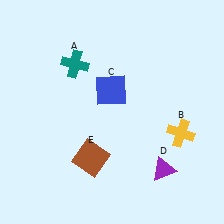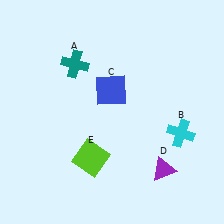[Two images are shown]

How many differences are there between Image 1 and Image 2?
There are 2 differences between the two images.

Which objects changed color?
B changed from yellow to cyan. E changed from brown to lime.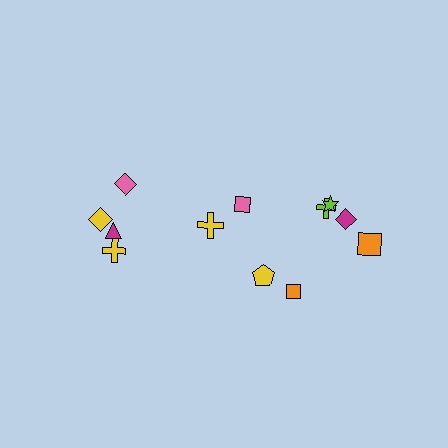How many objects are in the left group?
There are 5 objects.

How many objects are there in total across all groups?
There are 12 objects.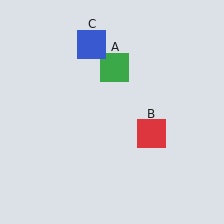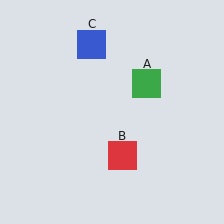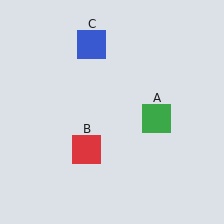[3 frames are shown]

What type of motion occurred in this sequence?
The green square (object A), red square (object B) rotated clockwise around the center of the scene.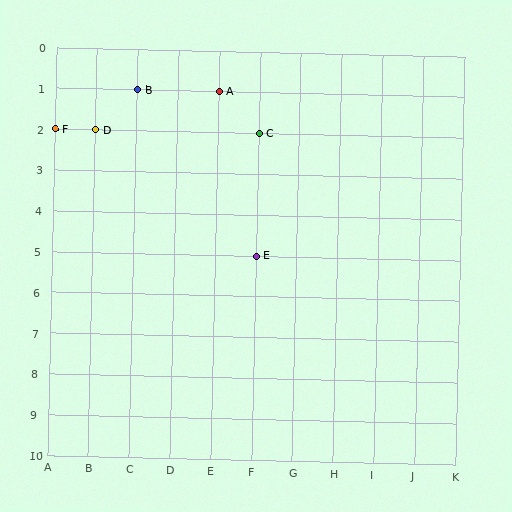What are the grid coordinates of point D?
Point D is at grid coordinates (B, 2).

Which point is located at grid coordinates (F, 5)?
Point E is at (F, 5).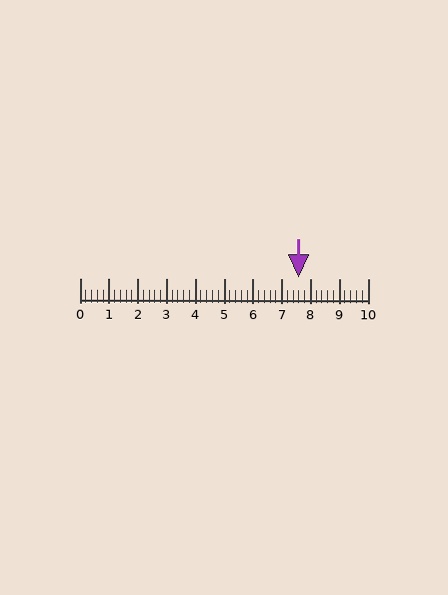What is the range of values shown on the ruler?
The ruler shows values from 0 to 10.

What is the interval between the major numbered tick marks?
The major tick marks are spaced 1 units apart.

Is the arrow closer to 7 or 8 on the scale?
The arrow is closer to 8.